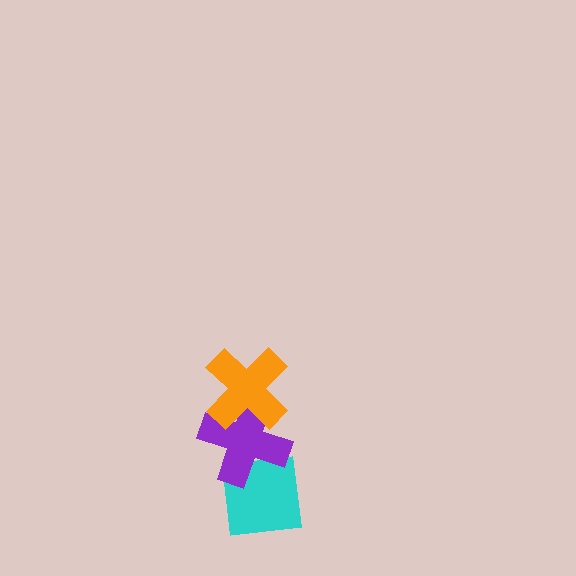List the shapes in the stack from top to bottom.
From top to bottom: the orange cross, the purple cross, the cyan square.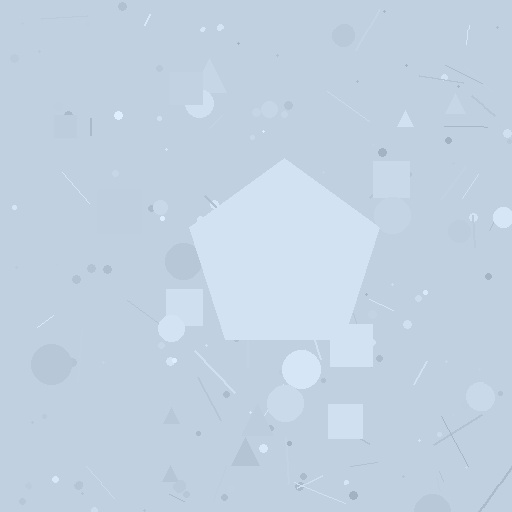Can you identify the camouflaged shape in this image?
The camouflaged shape is a pentagon.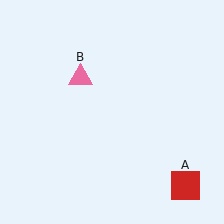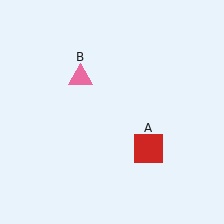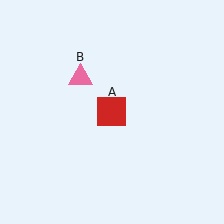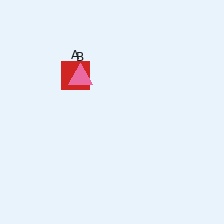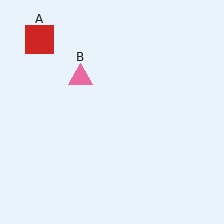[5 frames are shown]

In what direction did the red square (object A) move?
The red square (object A) moved up and to the left.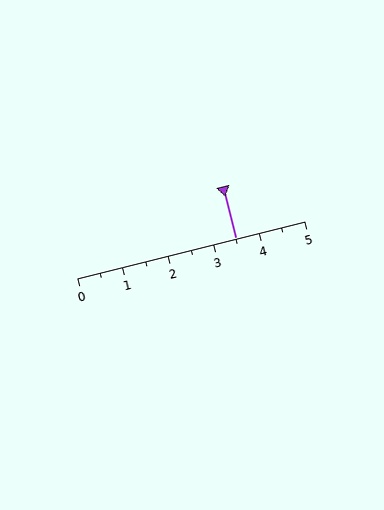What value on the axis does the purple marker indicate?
The marker indicates approximately 3.5.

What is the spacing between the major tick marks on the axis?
The major ticks are spaced 1 apart.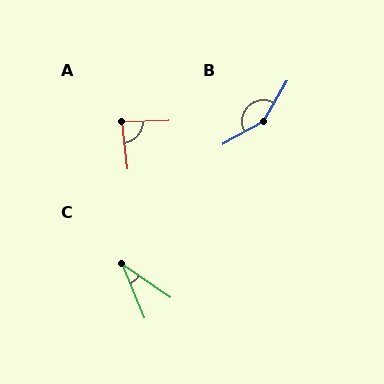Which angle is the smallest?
C, at approximately 33 degrees.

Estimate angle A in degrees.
Approximately 85 degrees.